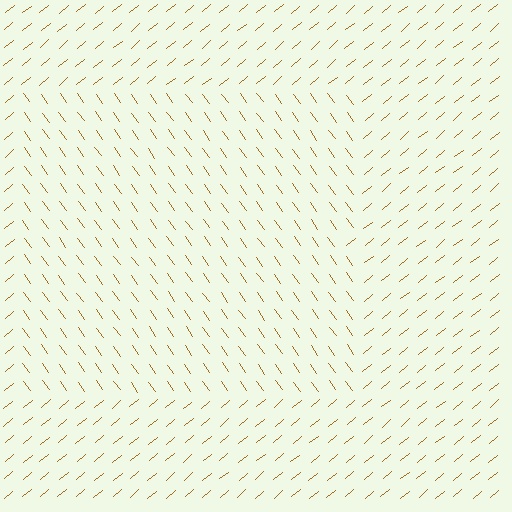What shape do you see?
I see a rectangle.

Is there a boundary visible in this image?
Yes, there is a texture boundary formed by a change in line orientation.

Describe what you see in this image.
The image is filled with small brown line segments. A rectangle region in the image has lines oriented differently from the surrounding lines, creating a visible texture boundary.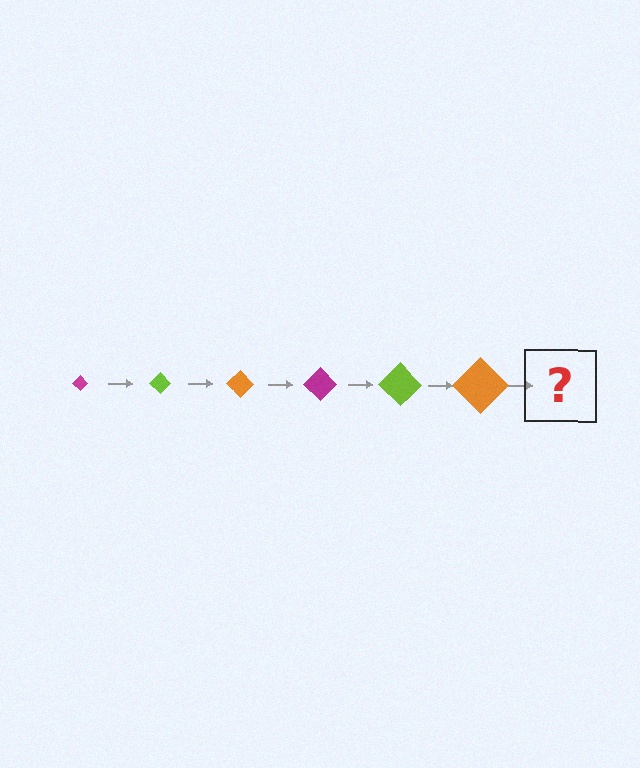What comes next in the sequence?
The next element should be a magenta diamond, larger than the previous one.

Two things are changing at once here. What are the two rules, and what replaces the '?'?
The two rules are that the diamond grows larger each step and the color cycles through magenta, lime, and orange. The '?' should be a magenta diamond, larger than the previous one.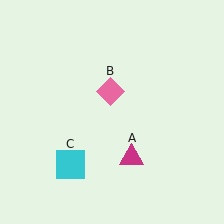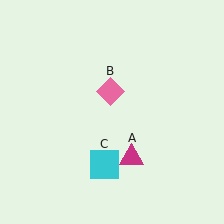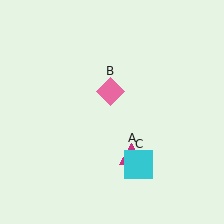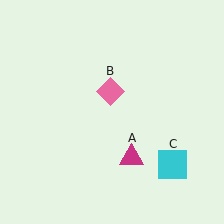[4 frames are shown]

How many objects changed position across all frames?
1 object changed position: cyan square (object C).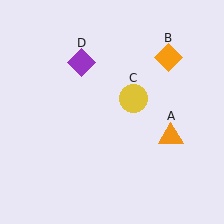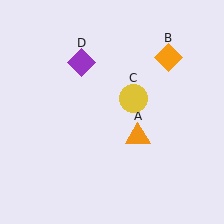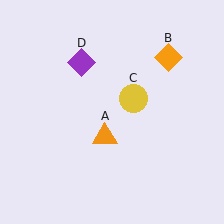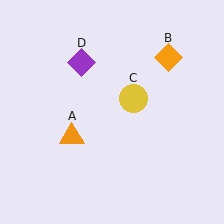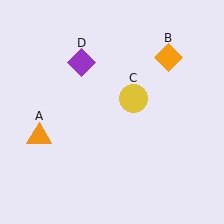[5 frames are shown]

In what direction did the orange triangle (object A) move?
The orange triangle (object A) moved left.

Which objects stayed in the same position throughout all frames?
Orange diamond (object B) and yellow circle (object C) and purple diamond (object D) remained stationary.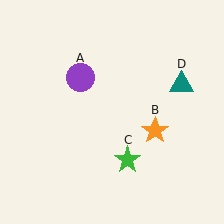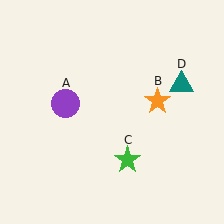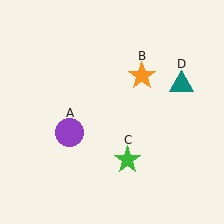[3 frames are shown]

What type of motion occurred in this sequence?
The purple circle (object A), orange star (object B) rotated counterclockwise around the center of the scene.